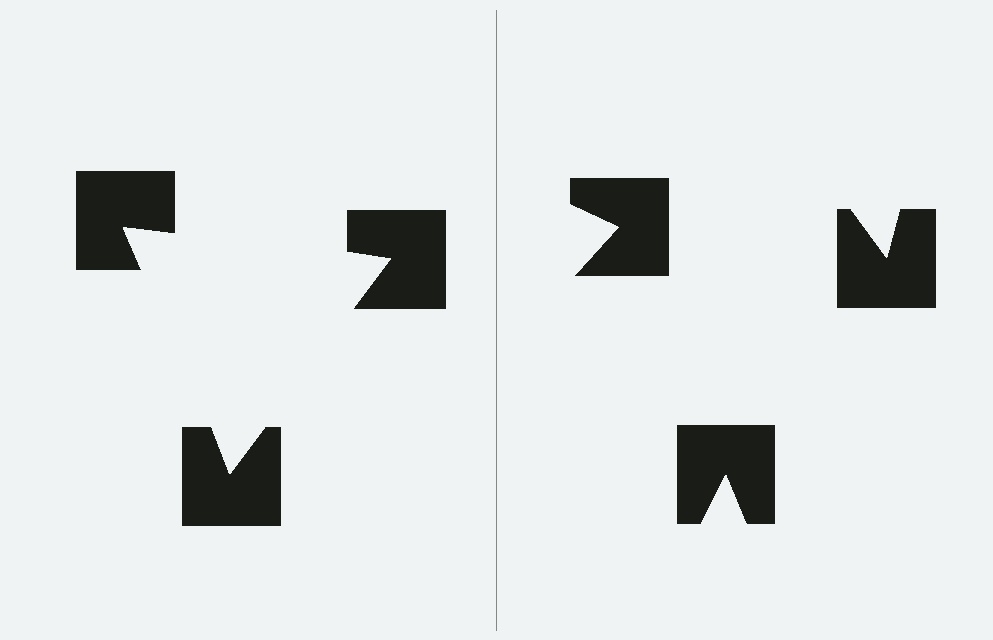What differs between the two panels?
The notched squares are positioned identically on both sides; only the wedge orientations differ. On the left they align to a triangle; on the right they are misaligned.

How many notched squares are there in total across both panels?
6 — 3 on each side.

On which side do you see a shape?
An illusory triangle appears on the left side. On the right side the wedge cuts are rotated, so no coherent shape forms.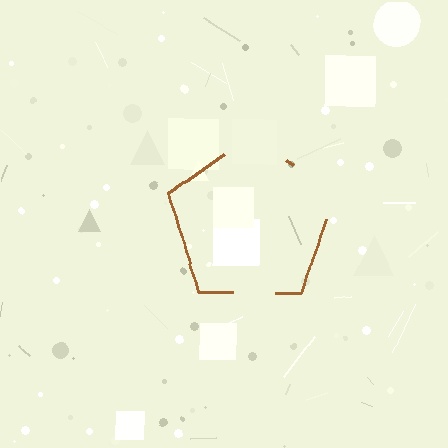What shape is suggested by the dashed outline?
The dashed outline suggests a pentagon.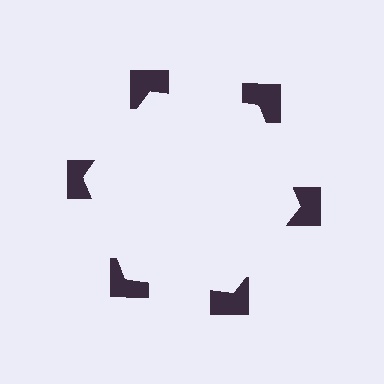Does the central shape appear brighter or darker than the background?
It typically appears slightly brighter than the background, even though no actual brightness change is drawn.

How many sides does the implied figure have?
6 sides.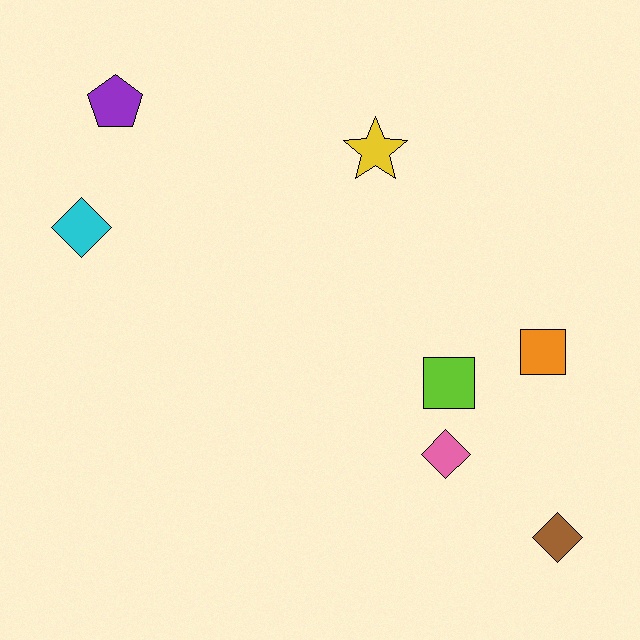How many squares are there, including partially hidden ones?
There are 2 squares.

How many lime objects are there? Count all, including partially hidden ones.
There is 1 lime object.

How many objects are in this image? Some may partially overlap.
There are 7 objects.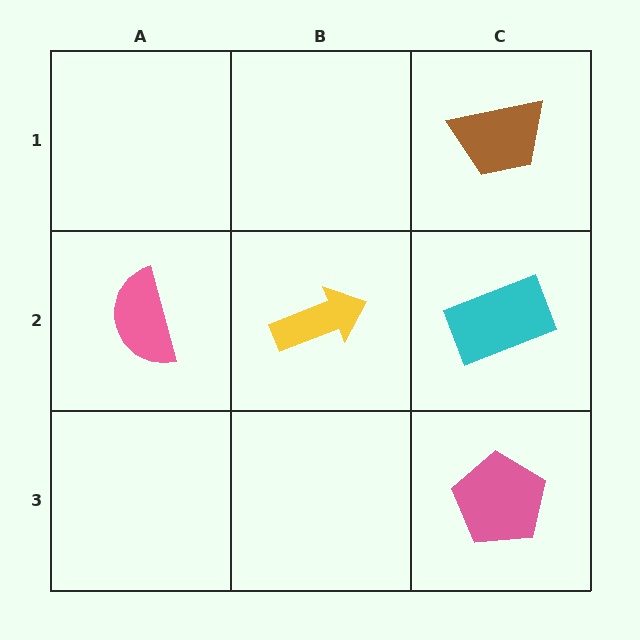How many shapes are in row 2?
3 shapes.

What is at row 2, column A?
A pink semicircle.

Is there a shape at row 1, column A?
No, that cell is empty.